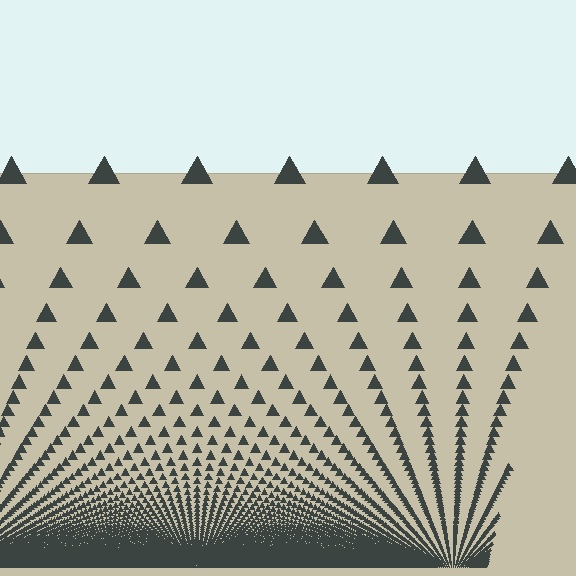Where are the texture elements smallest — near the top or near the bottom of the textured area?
Near the bottom.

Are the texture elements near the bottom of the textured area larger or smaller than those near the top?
Smaller. The gradient is inverted — elements near the bottom are smaller and denser.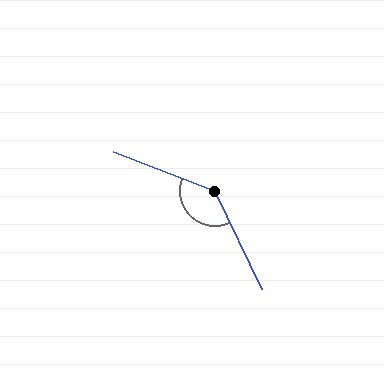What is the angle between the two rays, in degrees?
Approximately 136 degrees.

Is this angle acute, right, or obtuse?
It is obtuse.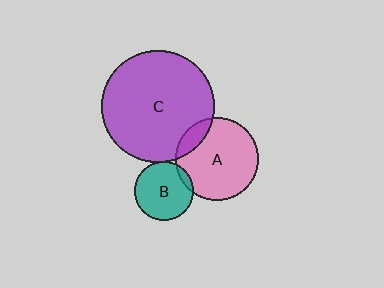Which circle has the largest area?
Circle C (purple).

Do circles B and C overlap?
Yes.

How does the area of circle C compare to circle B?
Approximately 3.6 times.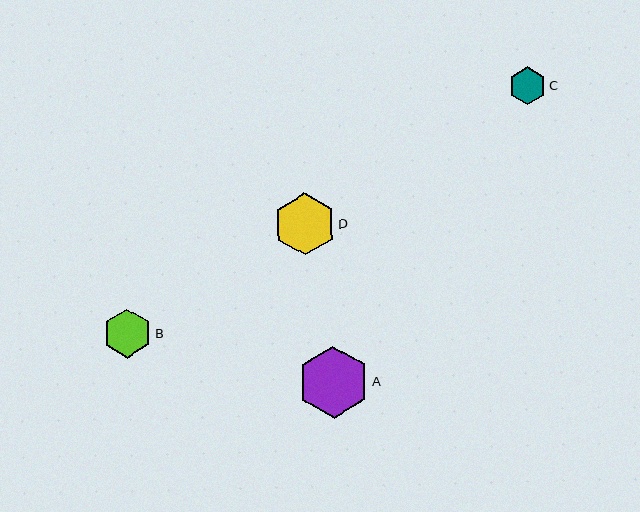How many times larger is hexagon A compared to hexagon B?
Hexagon A is approximately 1.5 times the size of hexagon B.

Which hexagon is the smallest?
Hexagon C is the smallest with a size of approximately 38 pixels.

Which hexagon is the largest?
Hexagon A is the largest with a size of approximately 71 pixels.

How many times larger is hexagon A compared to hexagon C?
Hexagon A is approximately 1.9 times the size of hexagon C.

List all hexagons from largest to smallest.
From largest to smallest: A, D, B, C.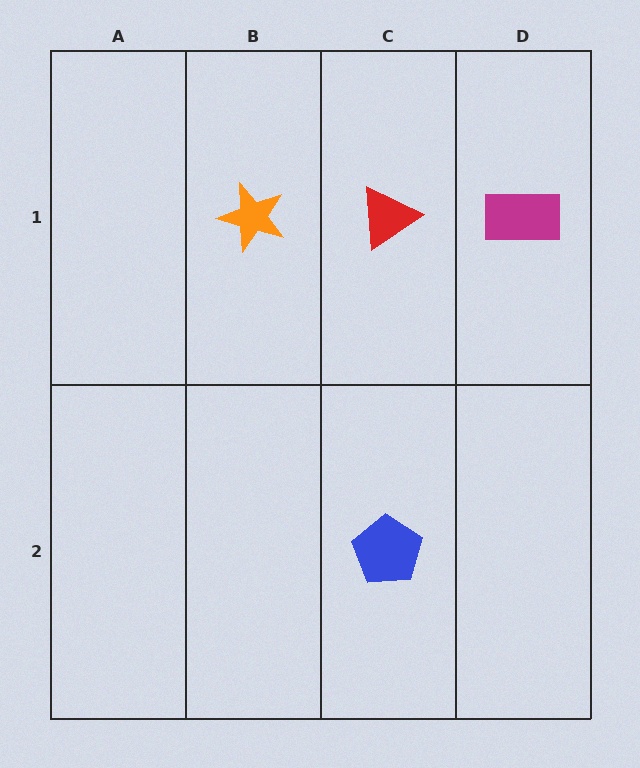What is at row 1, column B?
An orange star.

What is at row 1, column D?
A magenta rectangle.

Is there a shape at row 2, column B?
No, that cell is empty.